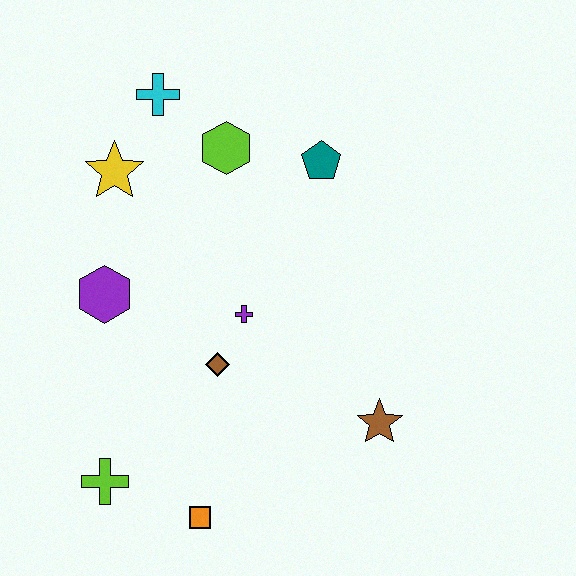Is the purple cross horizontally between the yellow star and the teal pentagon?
Yes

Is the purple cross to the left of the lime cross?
No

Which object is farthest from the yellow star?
The brown star is farthest from the yellow star.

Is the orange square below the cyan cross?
Yes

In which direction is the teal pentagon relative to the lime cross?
The teal pentagon is above the lime cross.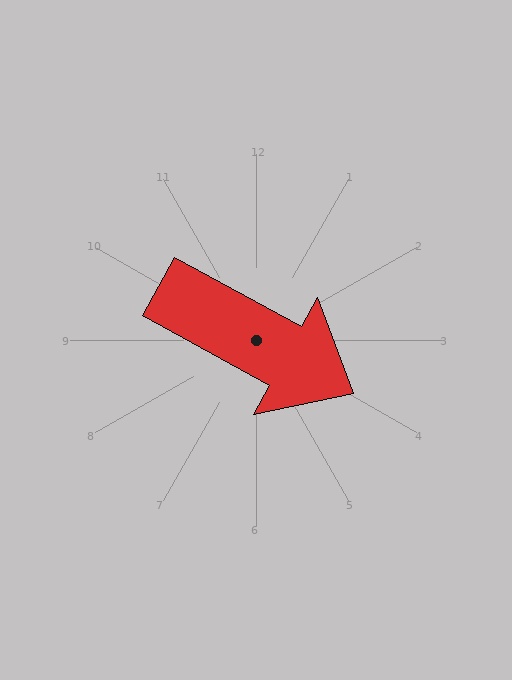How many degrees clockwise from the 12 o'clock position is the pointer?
Approximately 119 degrees.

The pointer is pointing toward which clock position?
Roughly 4 o'clock.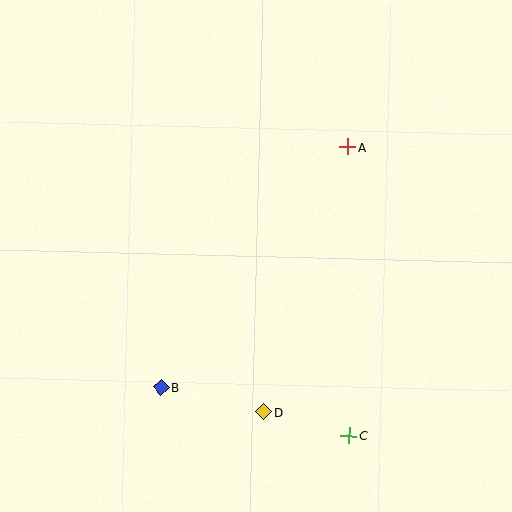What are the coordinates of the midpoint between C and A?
The midpoint between C and A is at (348, 291).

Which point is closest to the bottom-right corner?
Point C is closest to the bottom-right corner.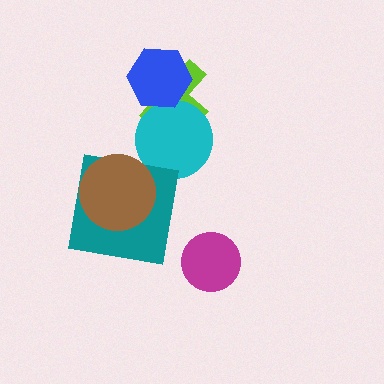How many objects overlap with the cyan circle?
2 objects overlap with the cyan circle.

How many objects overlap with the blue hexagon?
2 objects overlap with the blue hexagon.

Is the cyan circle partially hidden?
Yes, it is partially covered by another shape.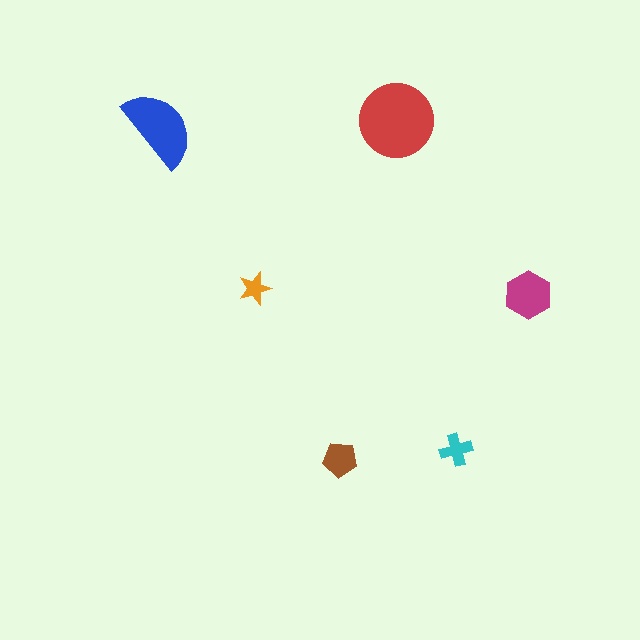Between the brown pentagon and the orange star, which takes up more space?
The brown pentagon.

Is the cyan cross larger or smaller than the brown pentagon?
Smaller.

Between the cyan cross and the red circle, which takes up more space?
The red circle.